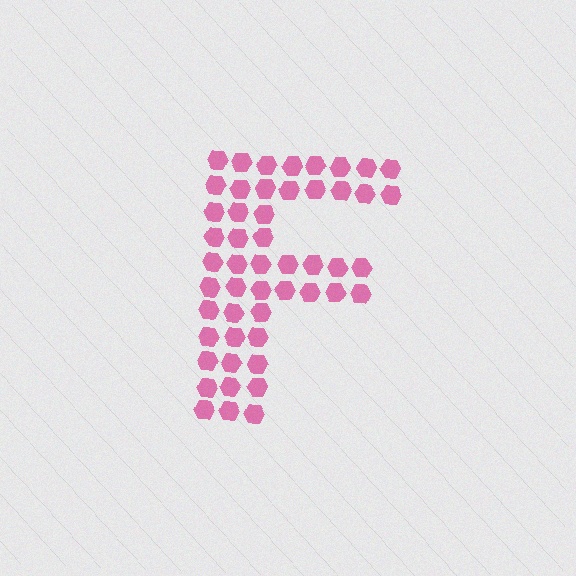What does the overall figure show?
The overall figure shows the letter F.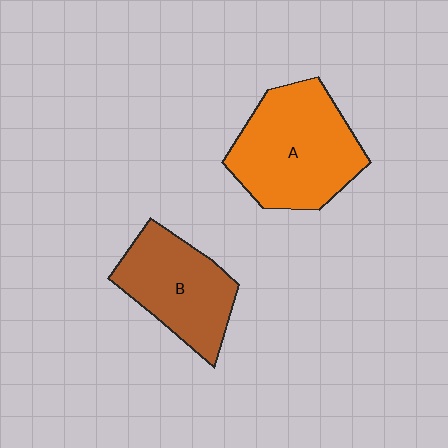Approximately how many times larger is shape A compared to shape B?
Approximately 1.3 times.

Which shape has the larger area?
Shape A (orange).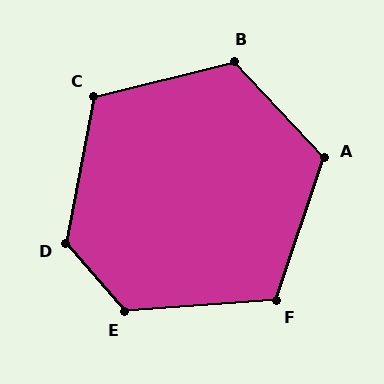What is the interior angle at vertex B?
Approximately 119 degrees (obtuse).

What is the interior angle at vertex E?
Approximately 127 degrees (obtuse).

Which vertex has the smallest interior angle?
F, at approximately 113 degrees.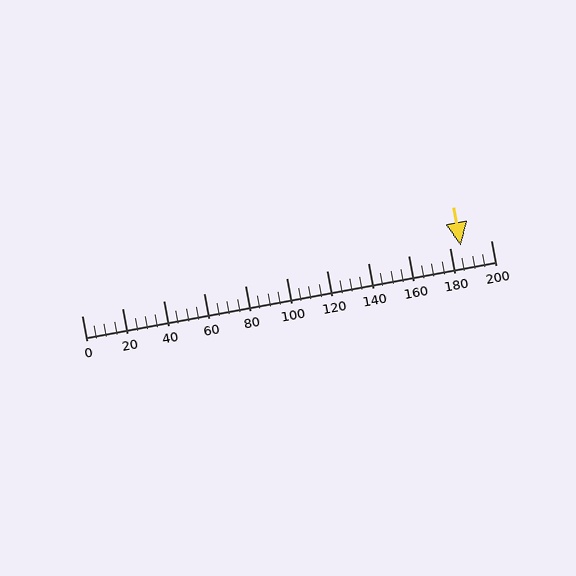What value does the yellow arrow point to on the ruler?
The yellow arrow points to approximately 186.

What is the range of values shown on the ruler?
The ruler shows values from 0 to 200.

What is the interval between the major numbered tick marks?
The major tick marks are spaced 20 units apart.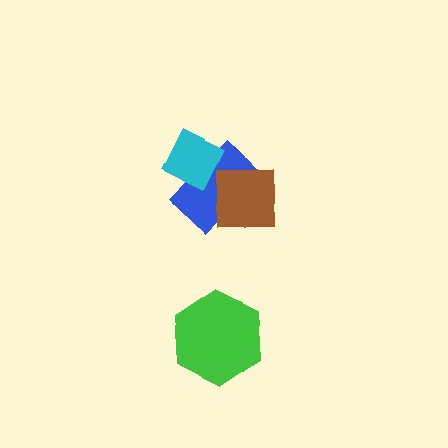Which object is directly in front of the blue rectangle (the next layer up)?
The brown square is directly in front of the blue rectangle.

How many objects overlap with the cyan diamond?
1 object overlaps with the cyan diamond.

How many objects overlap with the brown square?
1 object overlaps with the brown square.